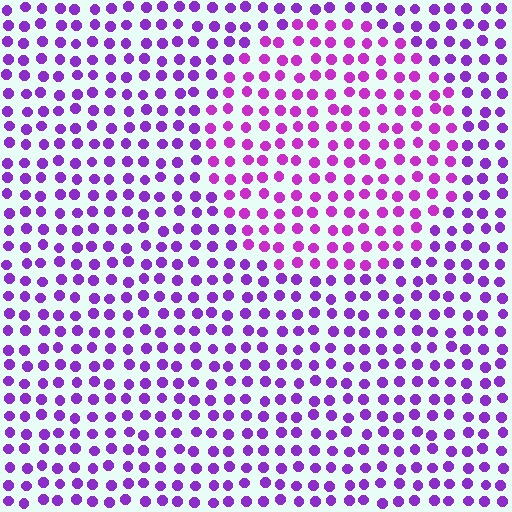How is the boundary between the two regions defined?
The boundary is defined purely by a slight shift in hue (about 23 degrees). Spacing, size, and orientation are identical on both sides.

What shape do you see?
I see a circle.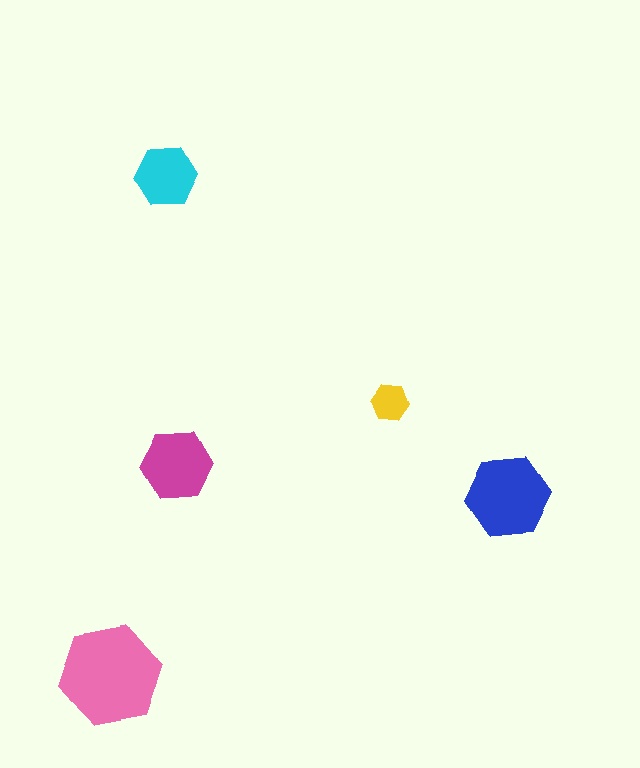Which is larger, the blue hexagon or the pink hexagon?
The pink one.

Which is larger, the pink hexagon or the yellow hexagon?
The pink one.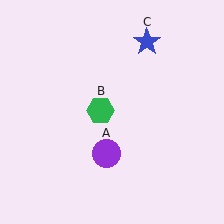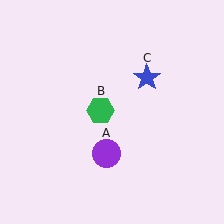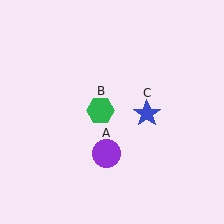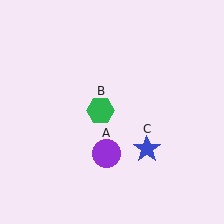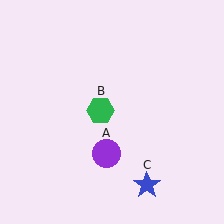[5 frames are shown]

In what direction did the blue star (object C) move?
The blue star (object C) moved down.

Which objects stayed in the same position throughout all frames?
Purple circle (object A) and green hexagon (object B) remained stationary.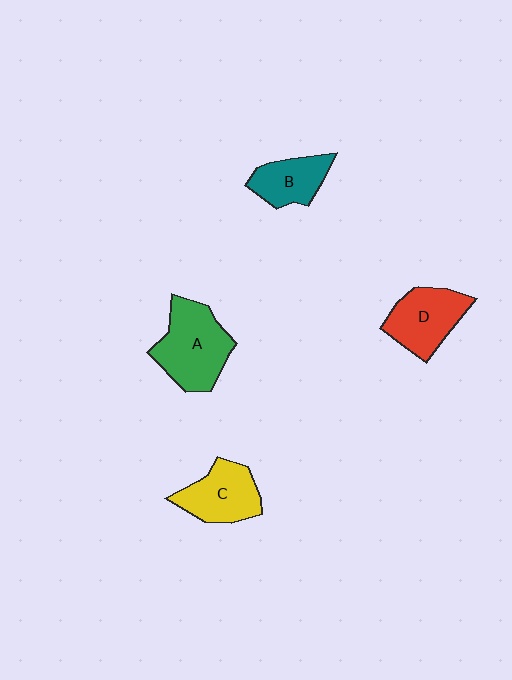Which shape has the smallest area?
Shape B (teal).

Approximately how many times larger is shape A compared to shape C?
Approximately 1.3 times.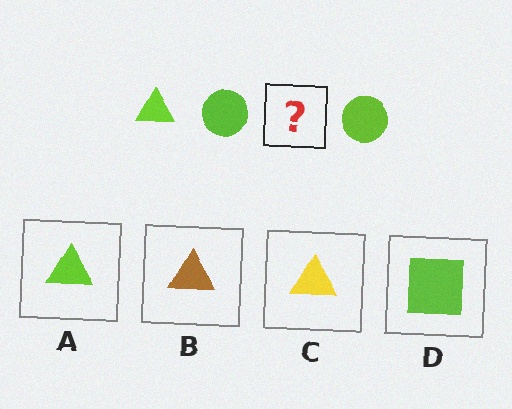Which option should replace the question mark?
Option A.